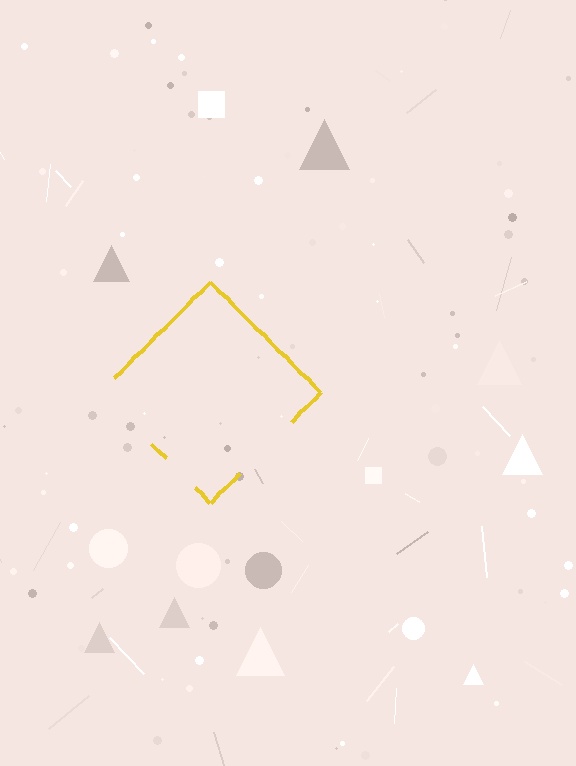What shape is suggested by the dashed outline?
The dashed outline suggests a diamond.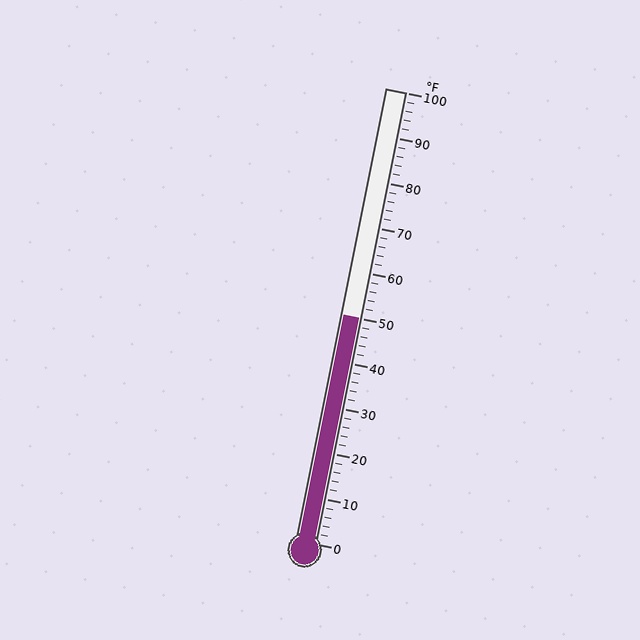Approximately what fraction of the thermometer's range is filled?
The thermometer is filled to approximately 50% of its range.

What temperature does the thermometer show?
The thermometer shows approximately 50°F.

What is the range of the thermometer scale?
The thermometer scale ranges from 0°F to 100°F.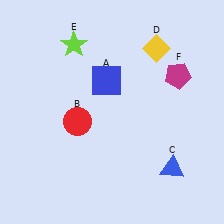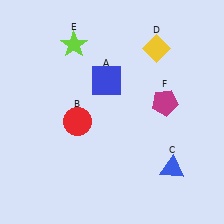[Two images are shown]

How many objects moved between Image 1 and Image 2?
1 object moved between the two images.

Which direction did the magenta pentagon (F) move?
The magenta pentagon (F) moved down.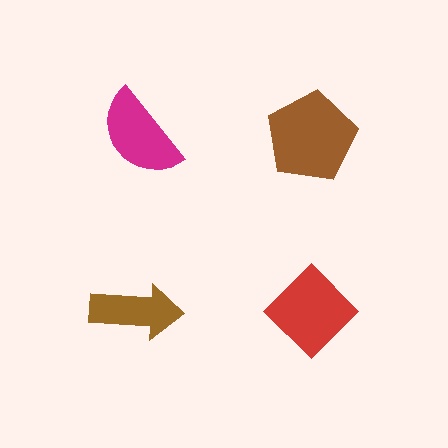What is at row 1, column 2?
A brown pentagon.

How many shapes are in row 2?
2 shapes.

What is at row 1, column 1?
A magenta semicircle.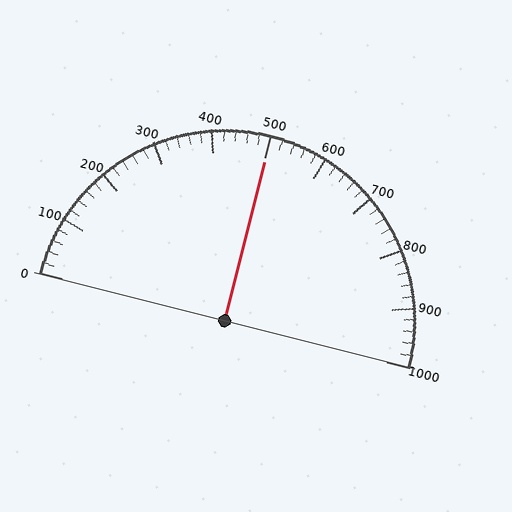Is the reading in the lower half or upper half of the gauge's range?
The reading is in the upper half of the range (0 to 1000).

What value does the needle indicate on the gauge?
The needle indicates approximately 500.